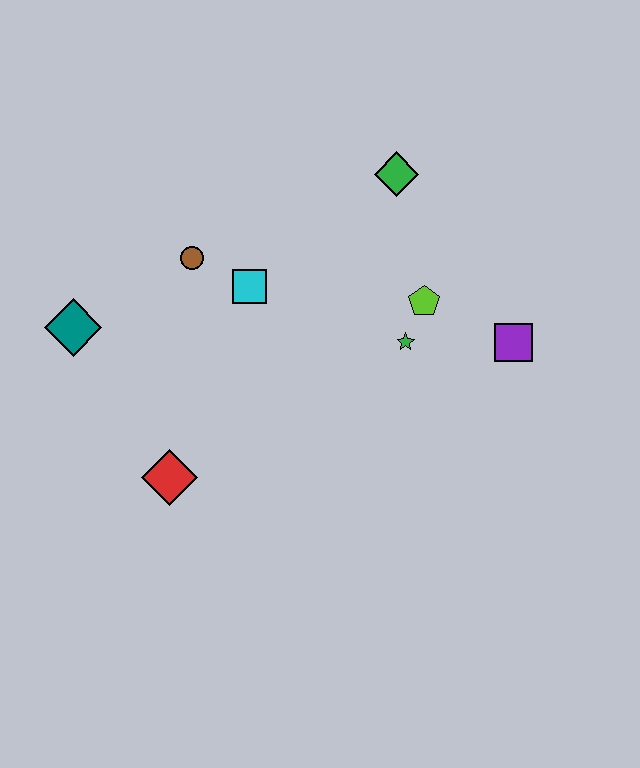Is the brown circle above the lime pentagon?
Yes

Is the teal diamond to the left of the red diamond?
Yes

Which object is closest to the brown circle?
The cyan square is closest to the brown circle.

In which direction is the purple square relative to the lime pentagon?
The purple square is to the right of the lime pentagon.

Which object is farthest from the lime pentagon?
The teal diamond is farthest from the lime pentagon.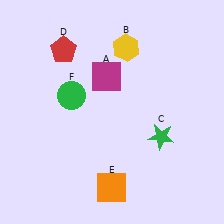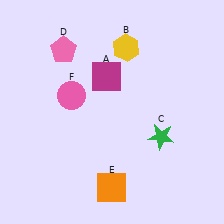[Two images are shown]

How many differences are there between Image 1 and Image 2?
There are 2 differences between the two images.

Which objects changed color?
D changed from red to pink. F changed from green to pink.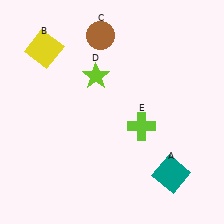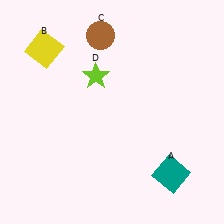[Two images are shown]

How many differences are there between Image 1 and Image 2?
There is 1 difference between the two images.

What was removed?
The lime cross (E) was removed in Image 2.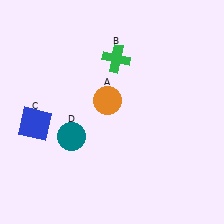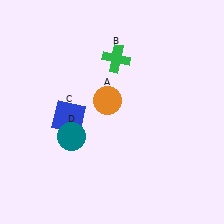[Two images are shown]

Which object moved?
The blue square (C) moved right.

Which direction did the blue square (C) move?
The blue square (C) moved right.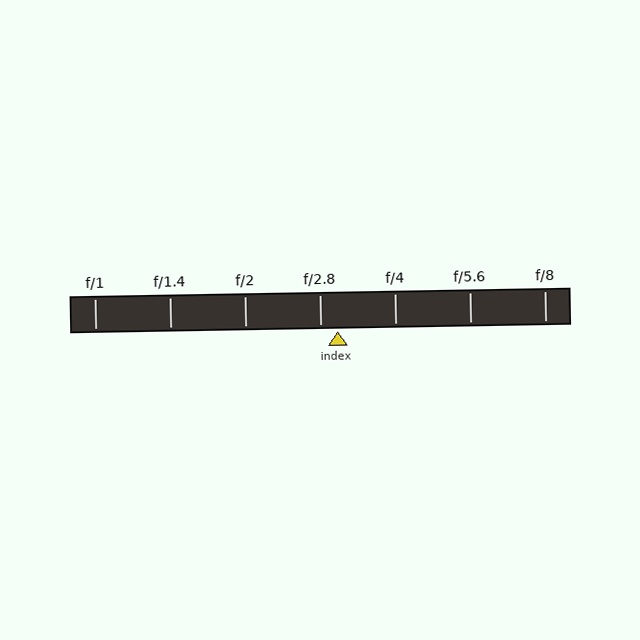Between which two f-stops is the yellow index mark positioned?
The index mark is between f/2.8 and f/4.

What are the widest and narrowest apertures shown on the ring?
The widest aperture shown is f/1 and the narrowest is f/8.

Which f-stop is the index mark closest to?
The index mark is closest to f/2.8.